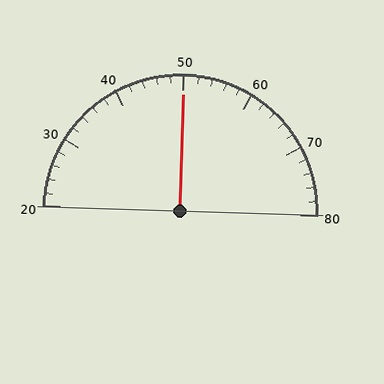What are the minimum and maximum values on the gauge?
The gauge ranges from 20 to 80.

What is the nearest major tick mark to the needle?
The nearest major tick mark is 50.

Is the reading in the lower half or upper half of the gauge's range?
The reading is in the upper half of the range (20 to 80).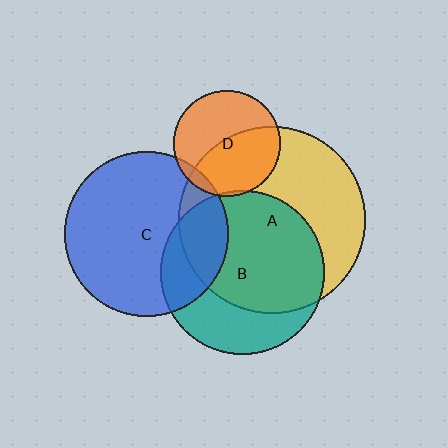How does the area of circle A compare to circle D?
Approximately 3.1 times.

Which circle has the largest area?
Circle A (yellow).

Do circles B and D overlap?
Yes.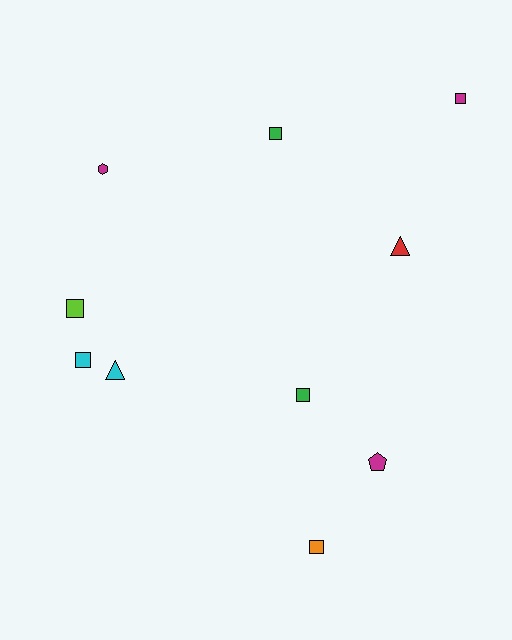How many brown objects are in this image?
There are no brown objects.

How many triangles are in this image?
There are 2 triangles.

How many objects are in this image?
There are 10 objects.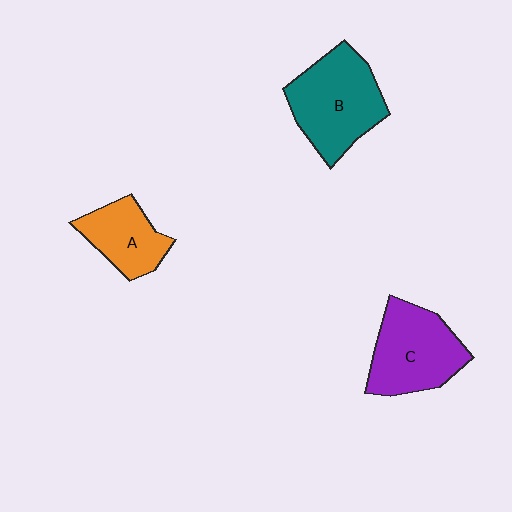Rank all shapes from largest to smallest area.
From largest to smallest: B (teal), C (purple), A (orange).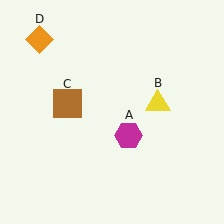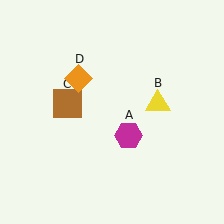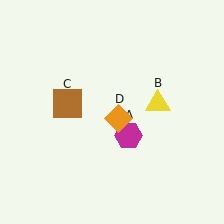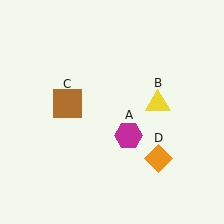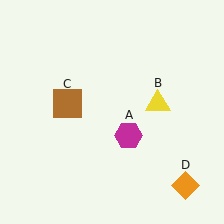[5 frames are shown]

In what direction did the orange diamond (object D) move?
The orange diamond (object D) moved down and to the right.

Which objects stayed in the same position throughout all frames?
Magenta hexagon (object A) and yellow triangle (object B) and brown square (object C) remained stationary.